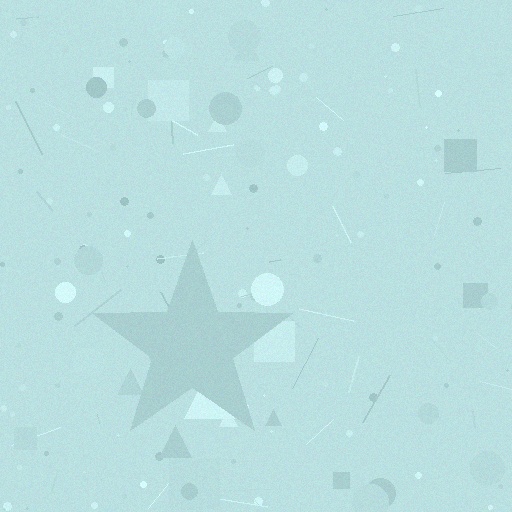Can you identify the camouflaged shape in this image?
The camouflaged shape is a star.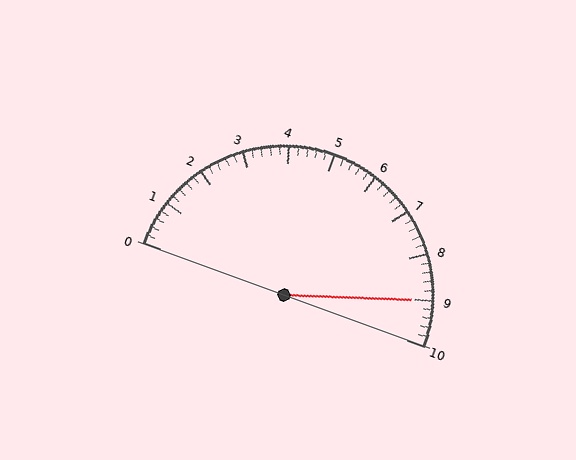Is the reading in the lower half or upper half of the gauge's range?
The reading is in the upper half of the range (0 to 10).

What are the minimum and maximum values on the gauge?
The gauge ranges from 0 to 10.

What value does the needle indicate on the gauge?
The needle indicates approximately 9.0.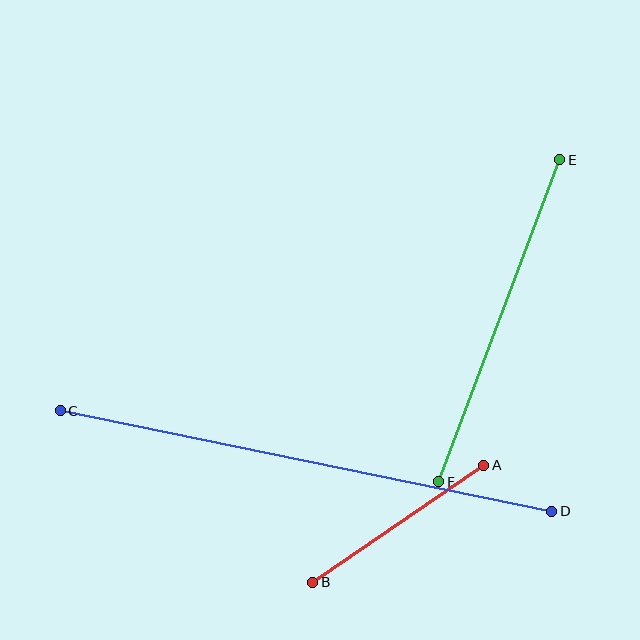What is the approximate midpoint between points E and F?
The midpoint is at approximately (499, 321) pixels.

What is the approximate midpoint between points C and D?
The midpoint is at approximately (306, 461) pixels.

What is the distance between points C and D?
The distance is approximately 502 pixels.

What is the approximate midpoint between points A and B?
The midpoint is at approximately (398, 524) pixels.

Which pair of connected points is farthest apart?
Points C and D are farthest apart.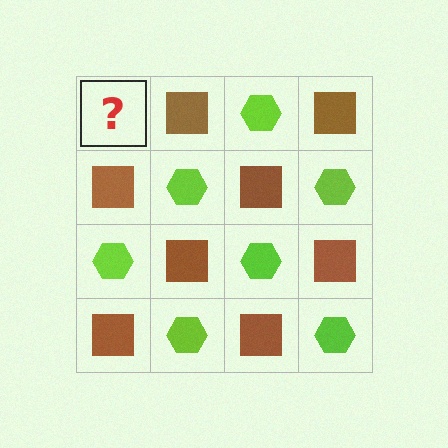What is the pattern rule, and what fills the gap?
The rule is that it alternates lime hexagon and brown square in a checkerboard pattern. The gap should be filled with a lime hexagon.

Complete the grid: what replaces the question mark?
The question mark should be replaced with a lime hexagon.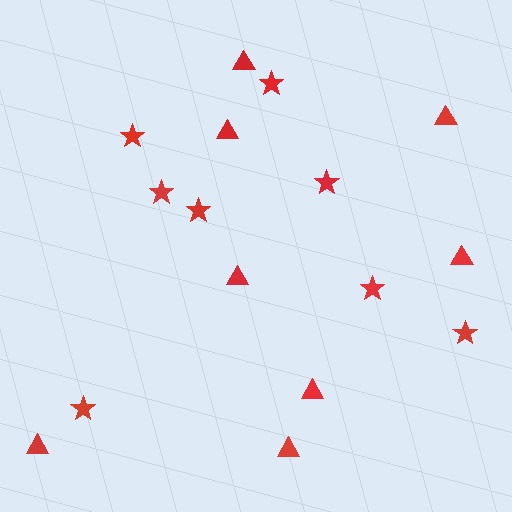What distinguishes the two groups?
There are 2 groups: one group of triangles (8) and one group of stars (8).